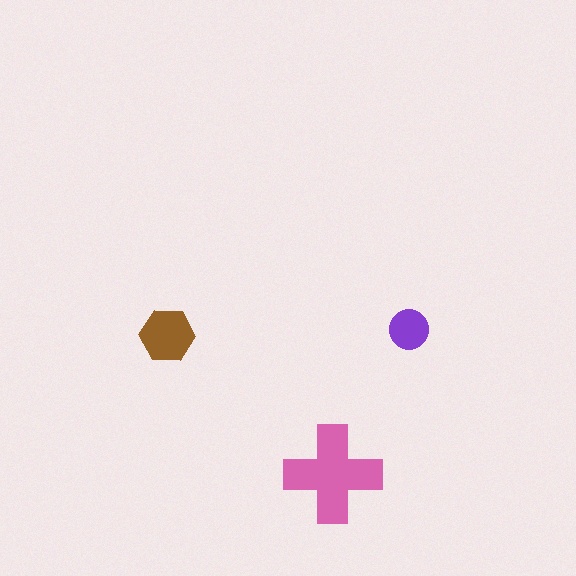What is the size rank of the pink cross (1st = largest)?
1st.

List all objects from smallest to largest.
The purple circle, the brown hexagon, the pink cross.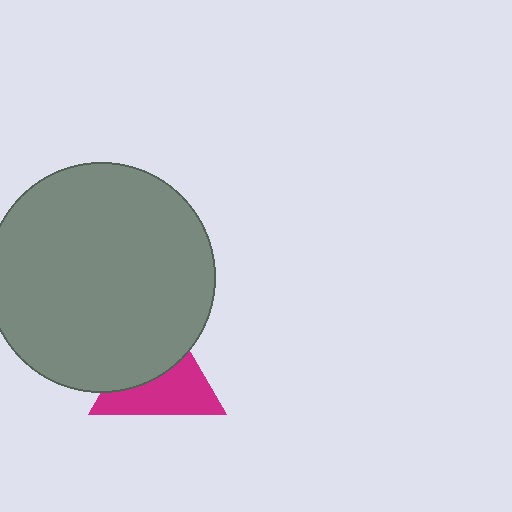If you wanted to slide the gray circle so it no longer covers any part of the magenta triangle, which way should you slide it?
Slide it up — that is the most direct way to separate the two shapes.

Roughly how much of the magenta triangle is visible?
About half of it is visible (roughly 53%).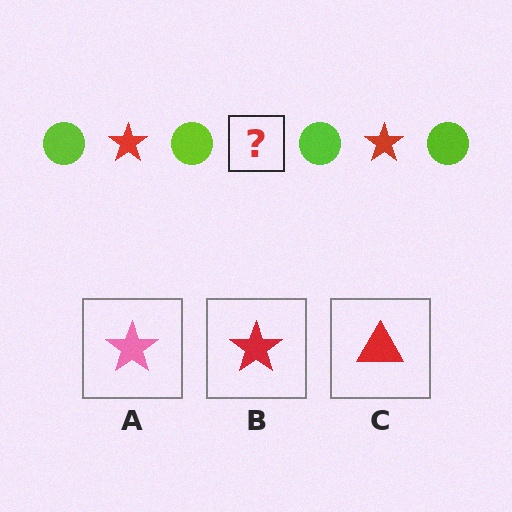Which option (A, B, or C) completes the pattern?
B.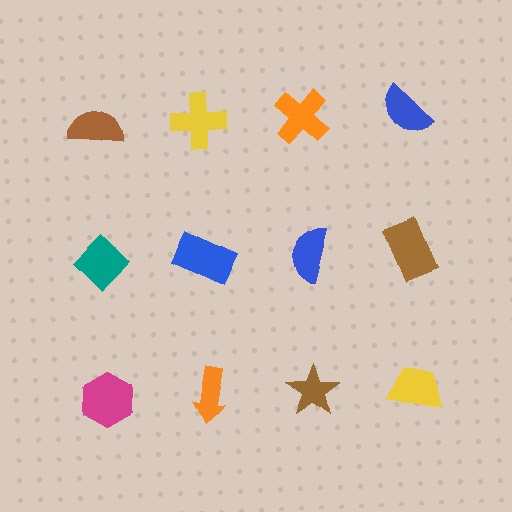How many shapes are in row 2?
4 shapes.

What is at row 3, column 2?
An orange arrow.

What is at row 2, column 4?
A brown rectangle.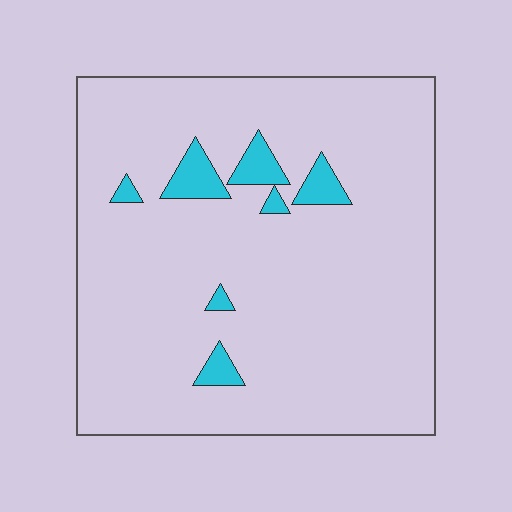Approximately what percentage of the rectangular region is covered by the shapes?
Approximately 5%.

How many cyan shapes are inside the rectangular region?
7.